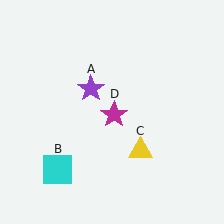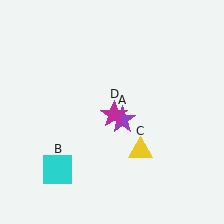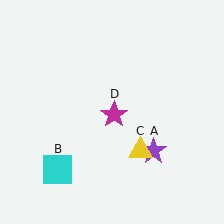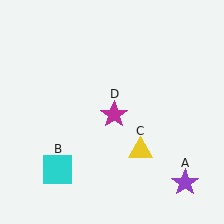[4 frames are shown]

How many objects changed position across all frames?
1 object changed position: purple star (object A).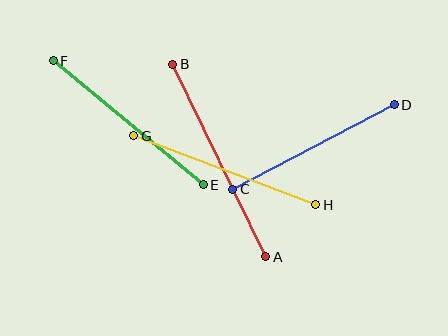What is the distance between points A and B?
The distance is approximately 214 pixels.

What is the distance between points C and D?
The distance is approximately 182 pixels.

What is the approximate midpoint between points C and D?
The midpoint is at approximately (313, 147) pixels.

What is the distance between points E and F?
The distance is approximately 195 pixels.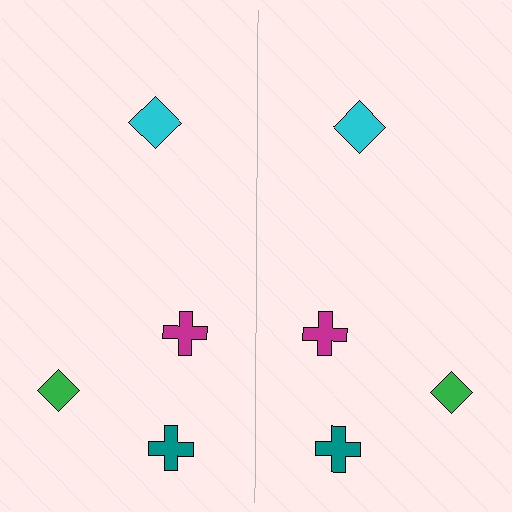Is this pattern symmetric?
Yes, this pattern has bilateral (reflection) symmetry.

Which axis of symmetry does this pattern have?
The pattern has a vertical axis of symmetry running through the center of the image.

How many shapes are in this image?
There are 8 shapes in this image.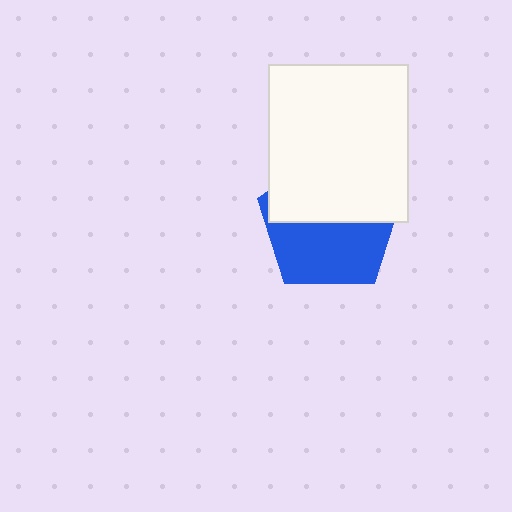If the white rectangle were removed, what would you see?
You would see the complete blue pentagon.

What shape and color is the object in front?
The object in front is a white rectangle.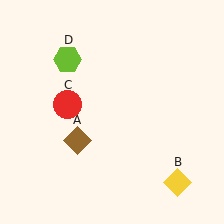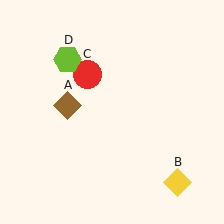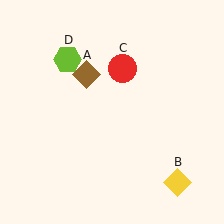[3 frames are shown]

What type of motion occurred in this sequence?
The brown diamond (object A), red circle (object C) rotated clockwise around the center of the scene.